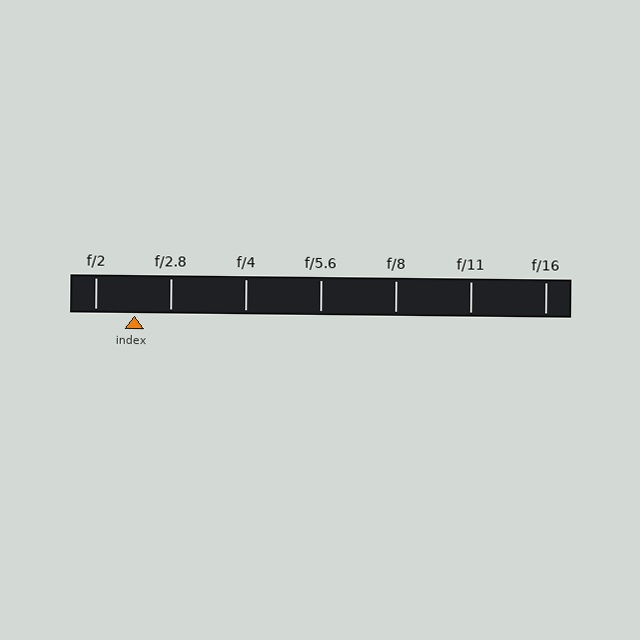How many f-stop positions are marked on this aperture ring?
There are 7 f-stop positions marked.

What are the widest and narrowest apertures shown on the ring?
The widest aperture shown is f/2 and the narrowest is f/16.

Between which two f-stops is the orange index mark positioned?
The index mark is between f/2 and f/2.8.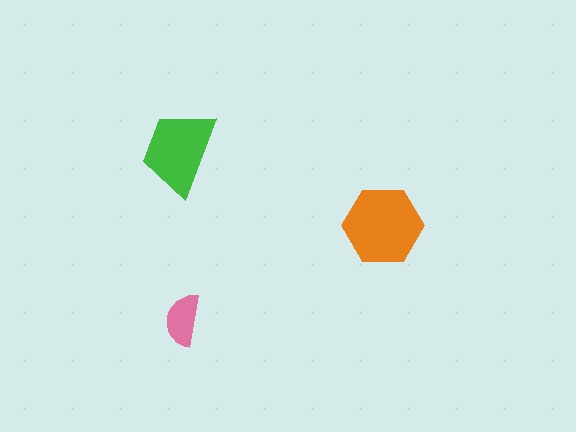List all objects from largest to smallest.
The orange hexagon, the green trapezoid, the pink semicircle.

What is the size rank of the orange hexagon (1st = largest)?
1st.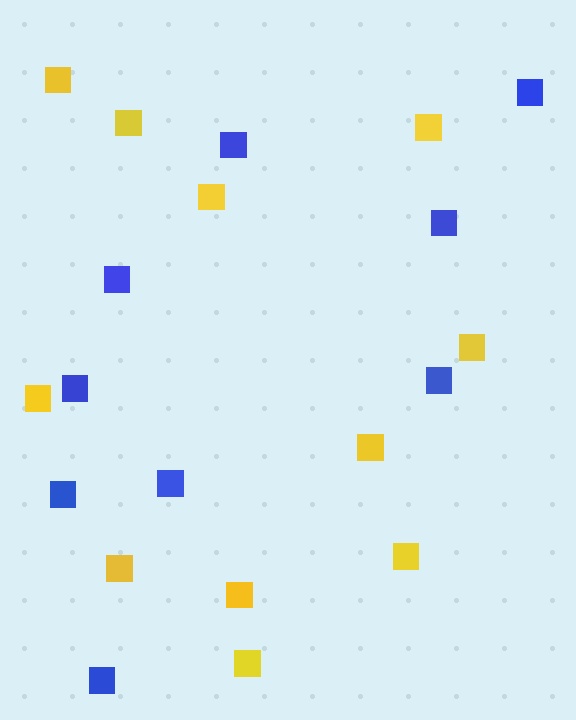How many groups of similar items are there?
There are 2 groups: one group of blue squares (9) and one group of yellow squares (11).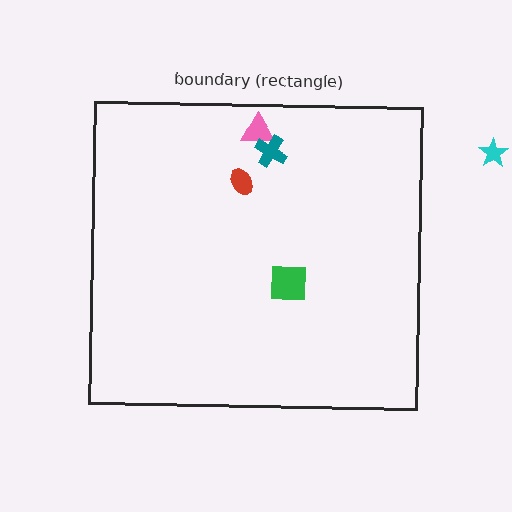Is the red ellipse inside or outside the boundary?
Inside.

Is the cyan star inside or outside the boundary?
Outside.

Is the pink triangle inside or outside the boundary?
Inside.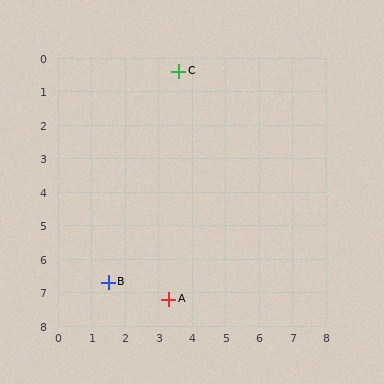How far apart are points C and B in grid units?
Points C and B are about 6.6 grid units apart.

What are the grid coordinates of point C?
Point C is at approximately (3.6, 0.4).